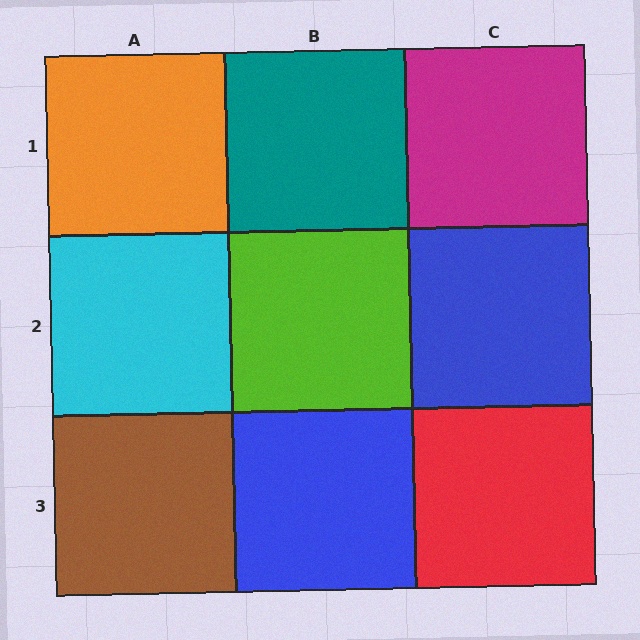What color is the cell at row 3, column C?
Red.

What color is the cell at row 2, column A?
Cyan.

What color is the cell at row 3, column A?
Brown.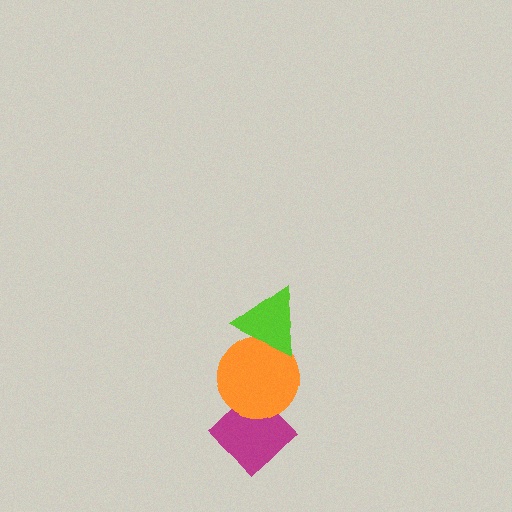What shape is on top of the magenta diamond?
The orange circle is on top of the magenta diamond.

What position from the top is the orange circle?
The orange circle is 2nd from the top.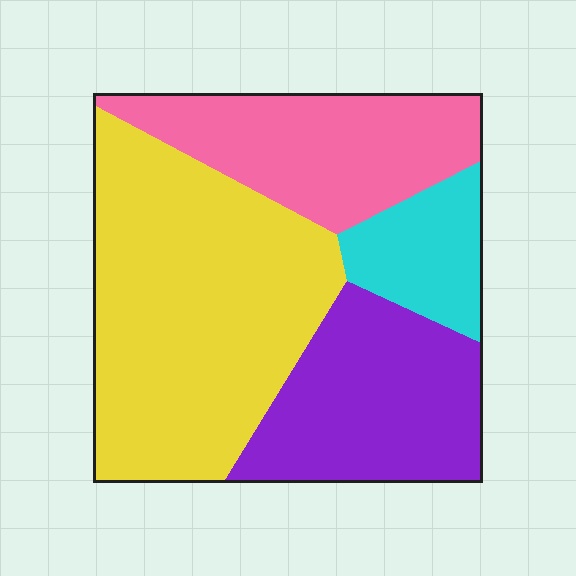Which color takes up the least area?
Cyan, at roughly 10%.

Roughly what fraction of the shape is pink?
Pink covers roughly 20% of the shape.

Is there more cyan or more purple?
Purple.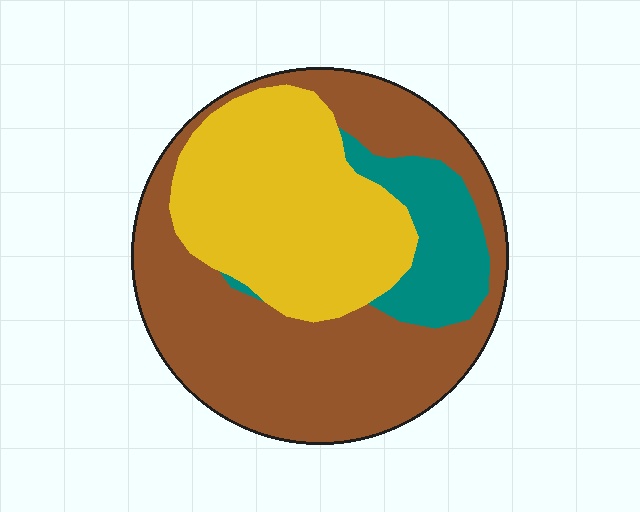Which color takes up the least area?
Teal, at roughly 15%.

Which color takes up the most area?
Brown, at roughly 50%.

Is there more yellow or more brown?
Brown.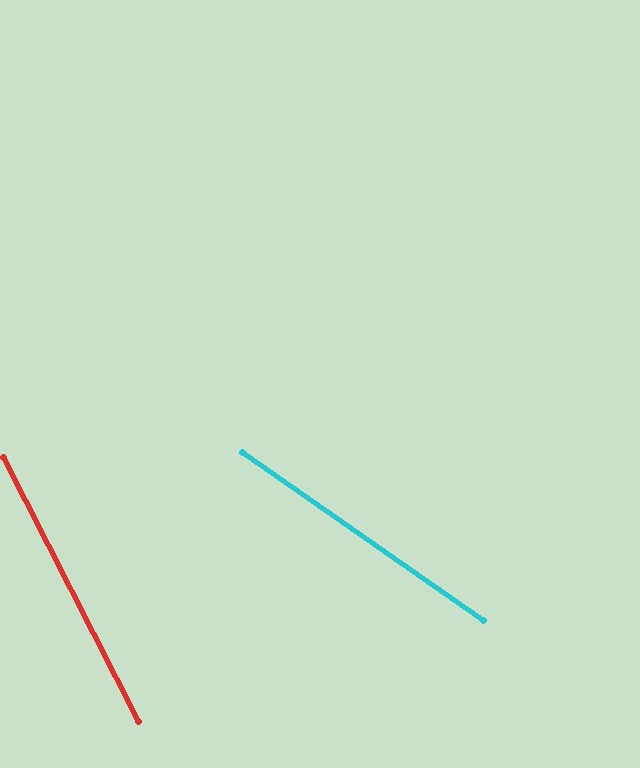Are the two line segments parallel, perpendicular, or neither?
Neither parallel nor perpendicular — they differ by about 28°.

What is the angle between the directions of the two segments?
Approximately 28 degrees.